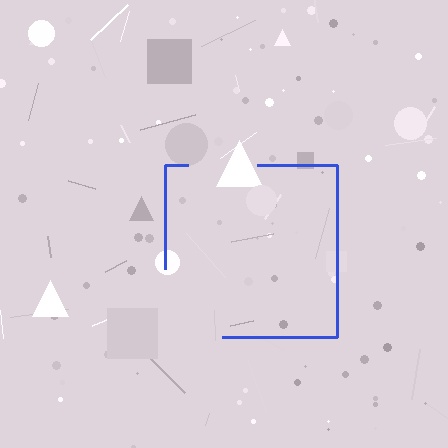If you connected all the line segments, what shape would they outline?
They would outline a square.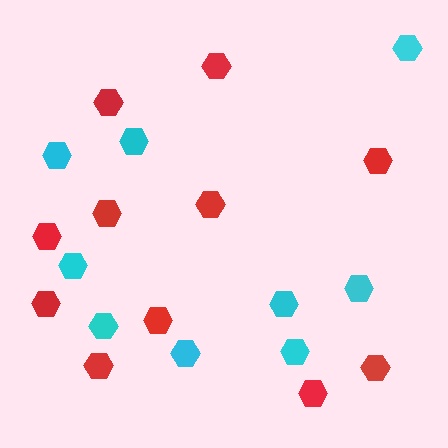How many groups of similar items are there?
There are 2 groups: one group of red hexagons (11) and one group of cyan hexagons (9).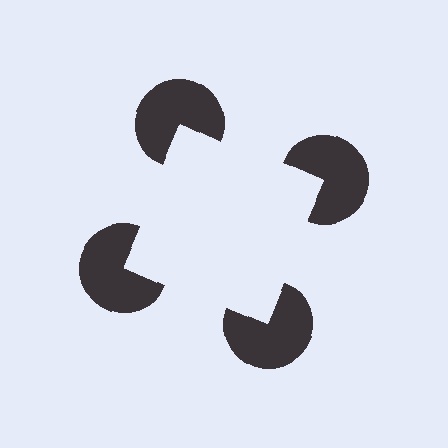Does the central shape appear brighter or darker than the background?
It typically appears slightly brighter than the background, even though no actual brightness change is drawn.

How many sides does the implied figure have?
4 sides.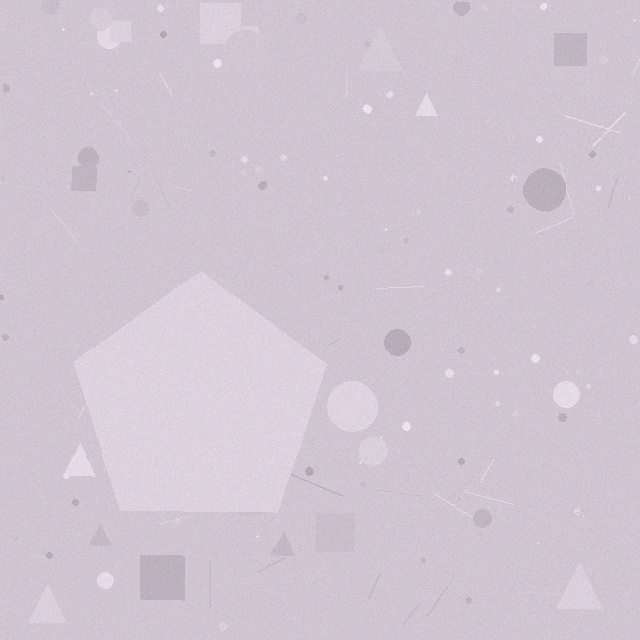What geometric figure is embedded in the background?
A pentagon is embedded in the background.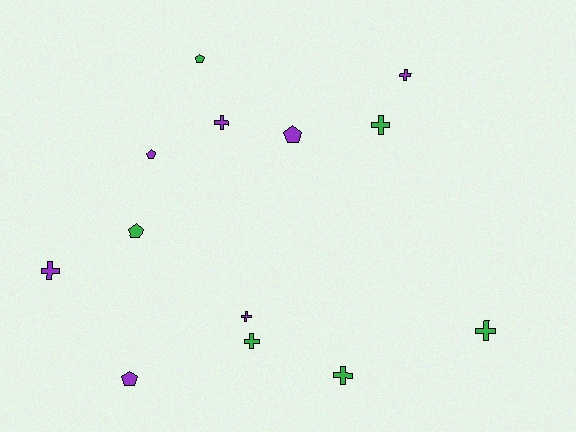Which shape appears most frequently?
Cross, with 8 objects.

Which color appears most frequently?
Purple, with 7 objects.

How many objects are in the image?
There are 13 objects.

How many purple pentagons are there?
There are 3 purple pentagons.